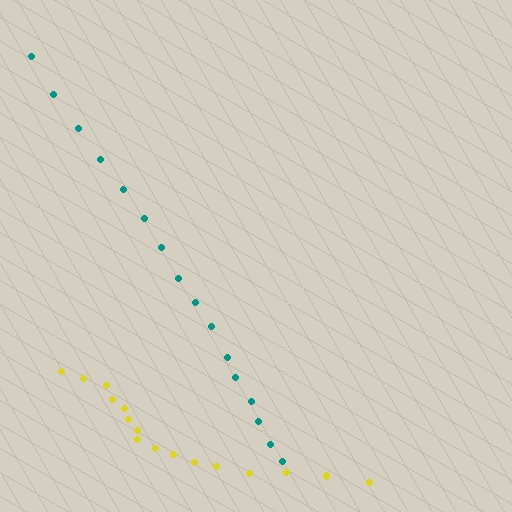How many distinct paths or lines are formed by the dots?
There are 2 distinct paths.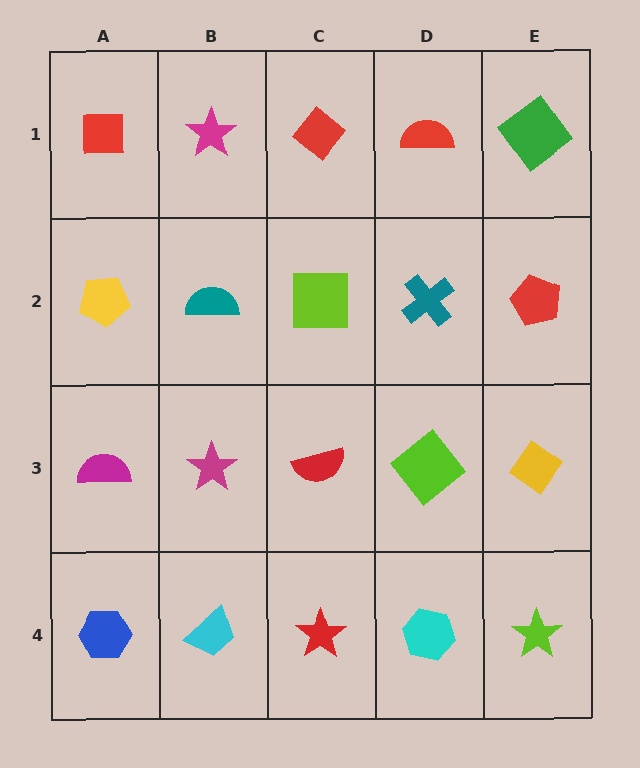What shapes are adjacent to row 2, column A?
A red square (row 1, column A), a magenta semicircle (row 3, column A), a teal semicircle (row 2, column B).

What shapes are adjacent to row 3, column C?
A lime square (row 2, column C), a red star (row 4, column C), a magenta star (row 3, column B), a lime diamond (row 3, column D).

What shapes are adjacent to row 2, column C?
A red diamond (row 1, column C), a red semicircle (row 3, column C), a teal semicircle (row 2, column B), a teal cross (row 2, column D).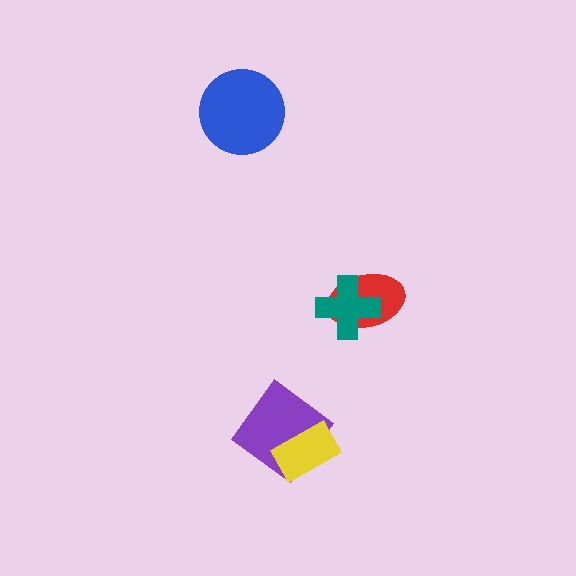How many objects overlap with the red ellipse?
1 object overlaps with the red ellipse.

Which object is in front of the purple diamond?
The yellow rectangle is in front of the purple diamond.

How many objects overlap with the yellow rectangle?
1 object overlaps with the yellow rectangle.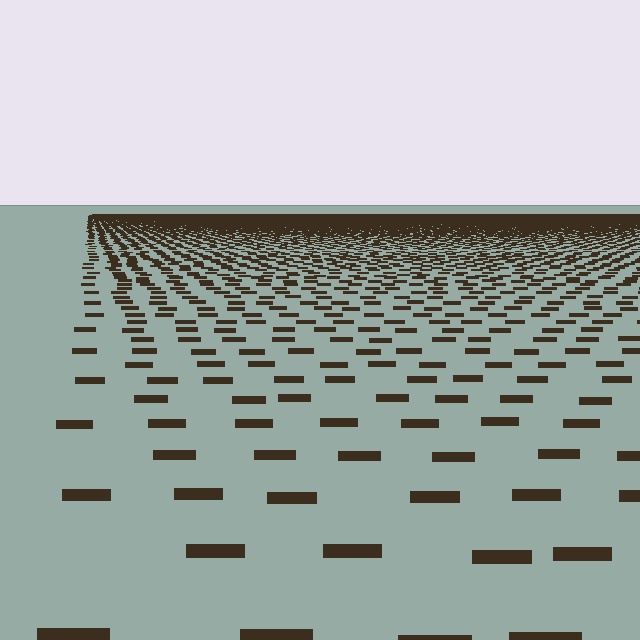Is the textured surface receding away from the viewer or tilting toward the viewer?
The surface is receding away from the viewer. Texture elements get smaller and denser toward the top.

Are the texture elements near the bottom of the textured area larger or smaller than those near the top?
Larger. Near the bottom, elements are closer to the viewer and appear at a bigger on-screen size.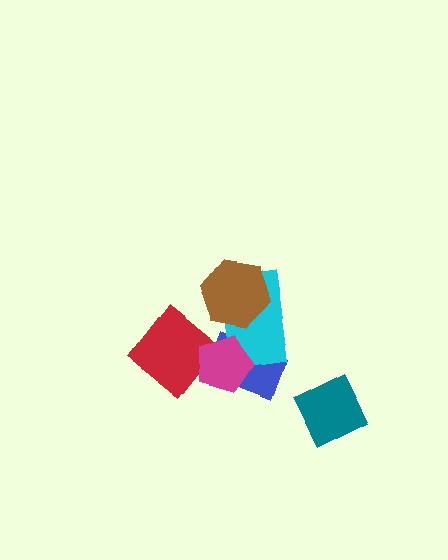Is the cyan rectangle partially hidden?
Yes, it is partially covered by another shape.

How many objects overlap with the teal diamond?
0 objects overlap with the teal diamond.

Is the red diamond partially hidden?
Yes, it is partially covered by another shape.